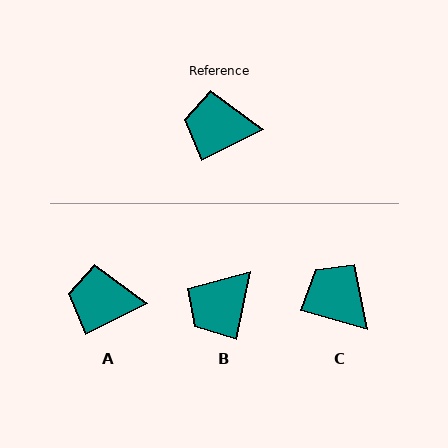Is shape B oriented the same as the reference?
No, it is off by about 51 degrees.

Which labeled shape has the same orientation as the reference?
A.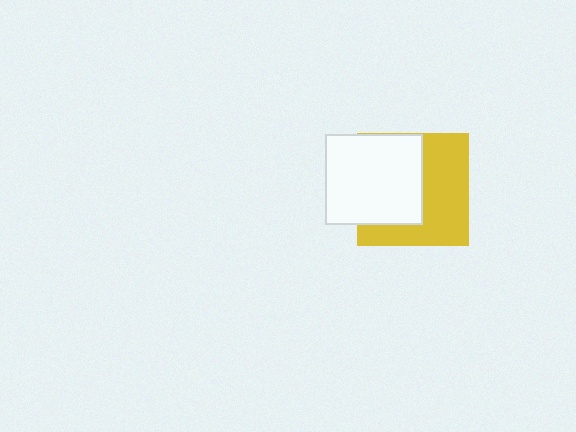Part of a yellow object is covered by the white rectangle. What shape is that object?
It is a square.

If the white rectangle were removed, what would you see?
You would see the complete yellow square.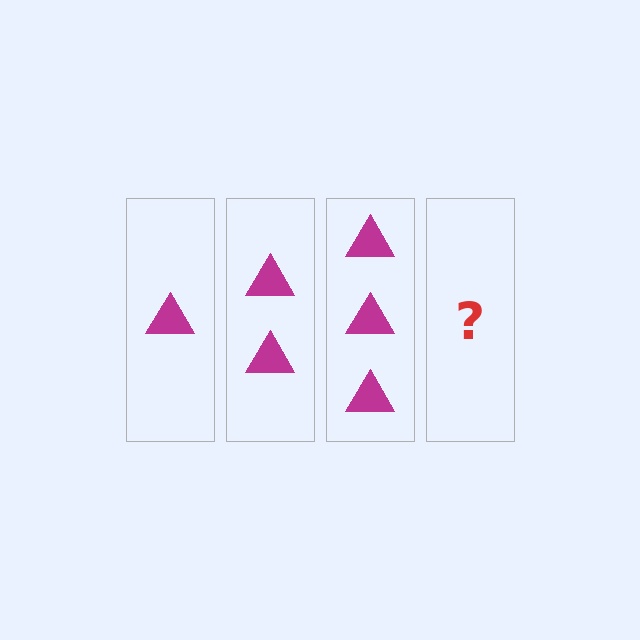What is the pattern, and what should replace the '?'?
The pattern is that each step adds one more triangle. The '?' should be 4 triangles.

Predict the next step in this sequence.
The next step is 4 triangles.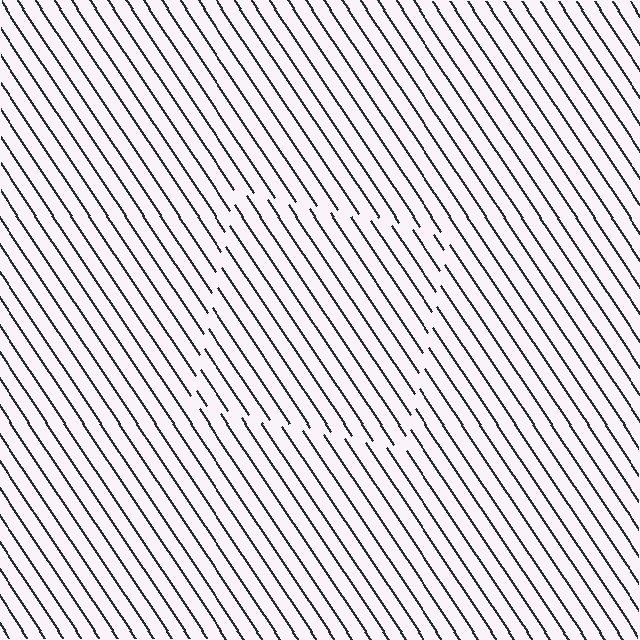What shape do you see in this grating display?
An illusory square. The interior of the shape contains the same grating, shifted by half a period — the contour is defined by the phase discontinuity where line-ends from the inner and outer gratings abut.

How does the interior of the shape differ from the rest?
The interior of the shape contains the same grating, shifted by half a period — the contour is defined by the phase discontinuity where line-ends from the inner and outer gratings abut.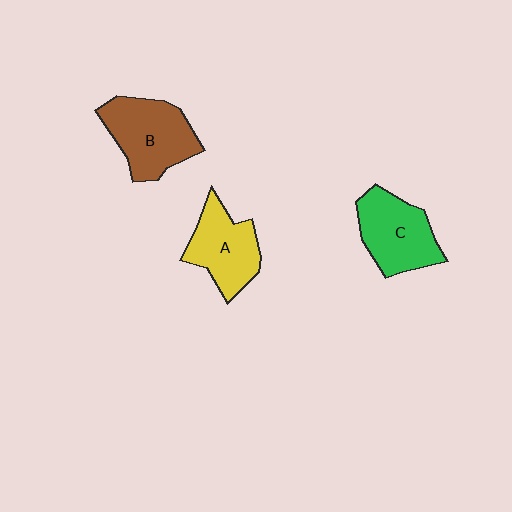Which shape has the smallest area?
Shape A (yellow).